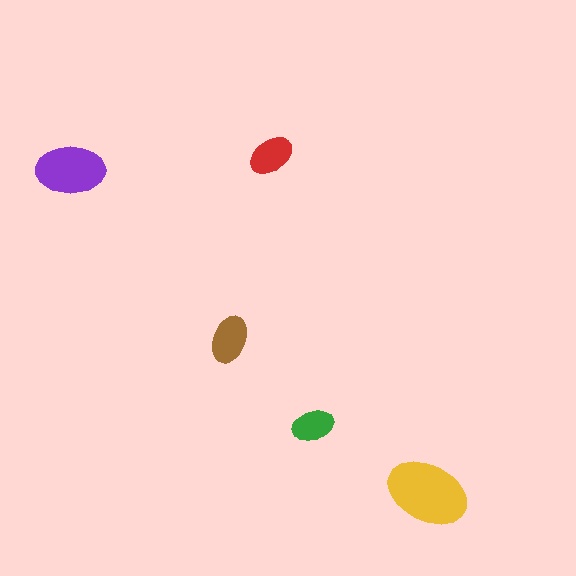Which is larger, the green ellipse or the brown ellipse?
The brown one.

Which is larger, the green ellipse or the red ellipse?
The red one.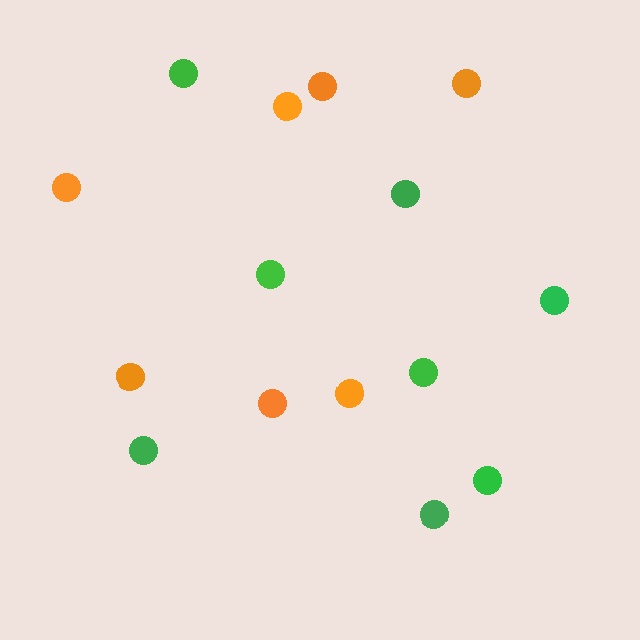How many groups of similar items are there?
There are 2 groups: one group of green circles (8) and one group of orange circles (7).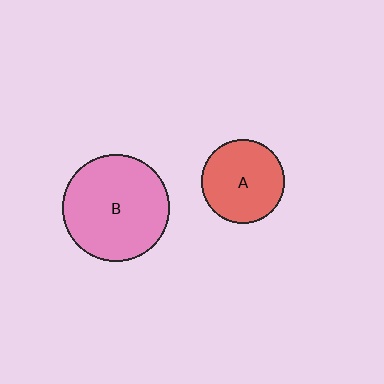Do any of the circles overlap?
No, none of the circles overlap.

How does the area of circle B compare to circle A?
Approximately 1.6 times.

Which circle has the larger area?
Circle B (pink).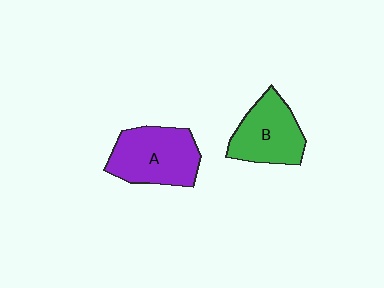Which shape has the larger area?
Shape A (purple).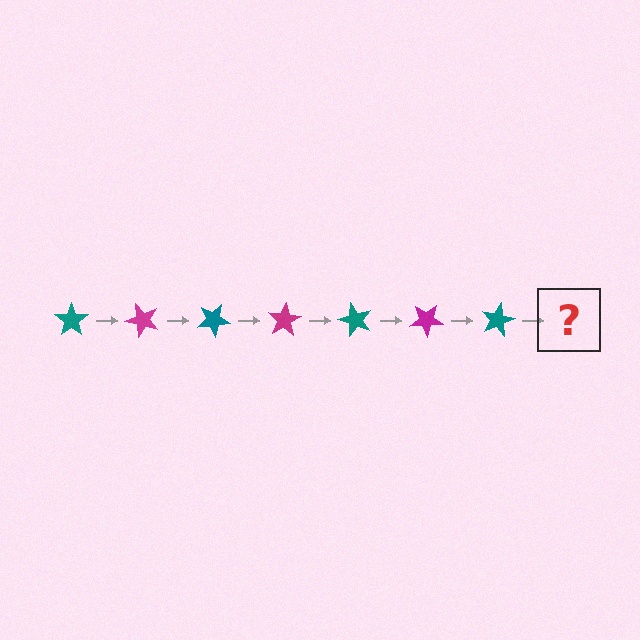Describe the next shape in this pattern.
It should be a magenta star, rotated 350 degrees from the start.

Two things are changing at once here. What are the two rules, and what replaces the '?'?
The two rules are that it rotates 50 degrees each step and the color cycles through teal and magenta. The '?' should be a magenta star, rotated 350 degrees from the start.